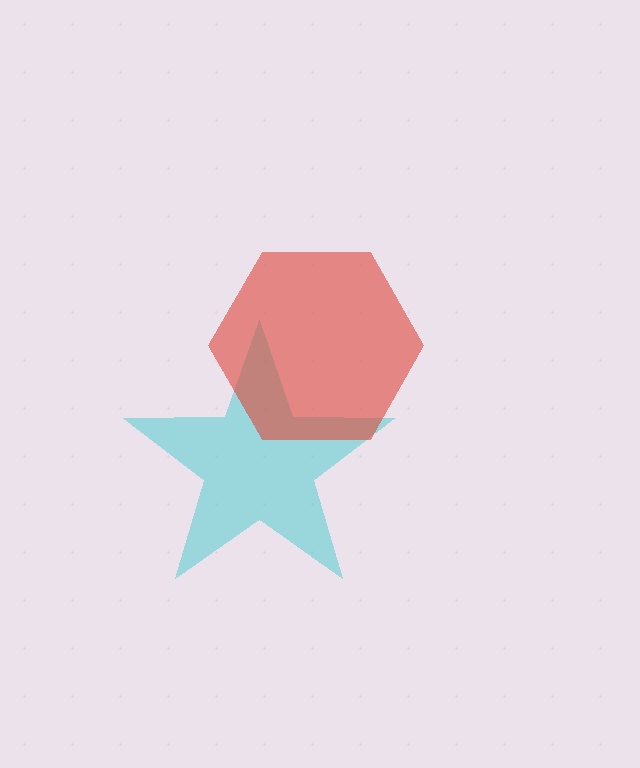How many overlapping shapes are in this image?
There are 2 overlapping shapes in the image.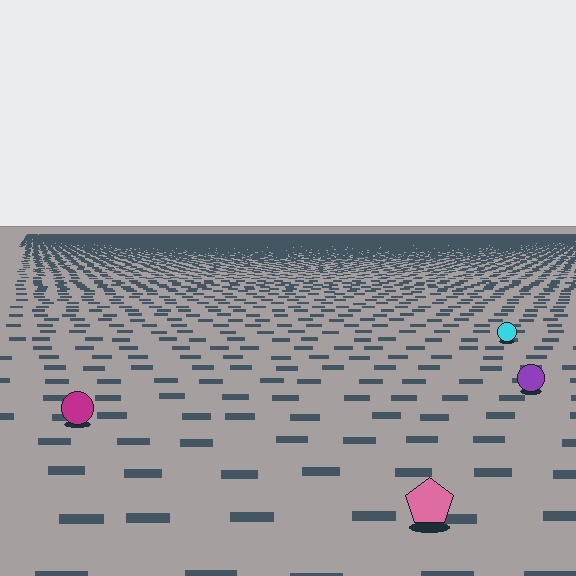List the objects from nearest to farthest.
From nearest to farthest: the pink pentagon, the magenta circle, the purple circle, the cyan circle.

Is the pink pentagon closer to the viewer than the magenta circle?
Yes. The pink pentagon is closer — you can tell from the texture gradient: the ground texture is coarser near it.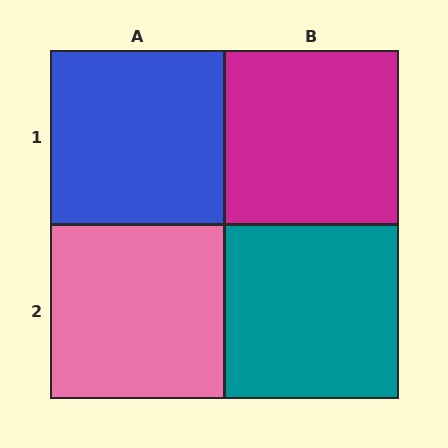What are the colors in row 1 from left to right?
Blue, magenta.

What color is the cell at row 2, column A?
Pink.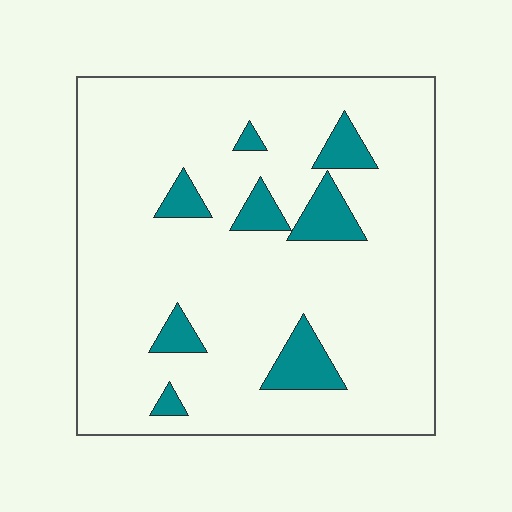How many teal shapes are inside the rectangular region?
8.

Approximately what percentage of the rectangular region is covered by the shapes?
Approximately 10%.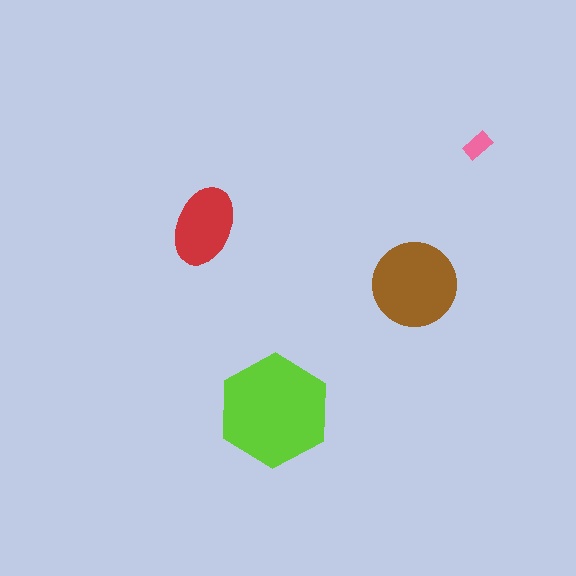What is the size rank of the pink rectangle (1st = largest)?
4th.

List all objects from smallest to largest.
The pink rectangle, the red ellipse, the brown circle, the lime hexagon.